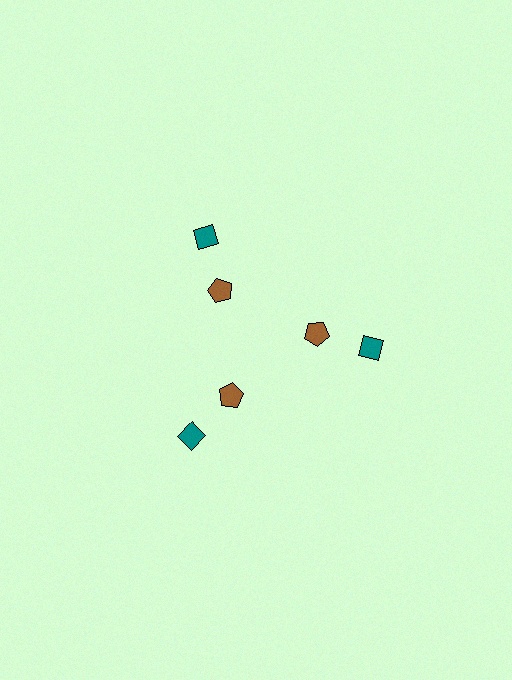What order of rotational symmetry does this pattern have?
This pattern has 3-fold rotational symmetry.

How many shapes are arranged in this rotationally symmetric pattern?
There are 6 shapes, arranged in 3 groups of 2.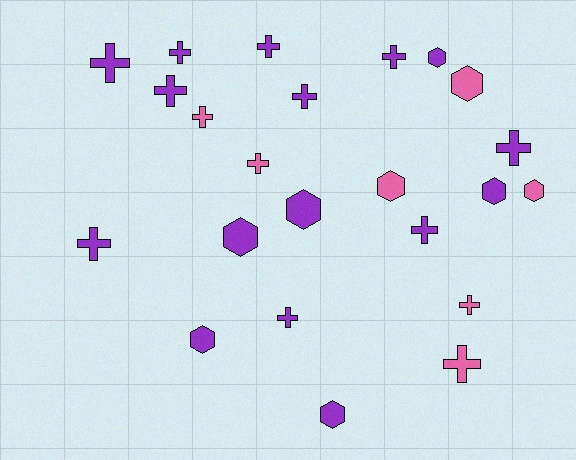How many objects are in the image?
There are 23 objects.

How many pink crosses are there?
There are 4 pink crosses.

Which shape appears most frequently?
Cross, with 14 objects.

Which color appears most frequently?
Purple, with 16 objects.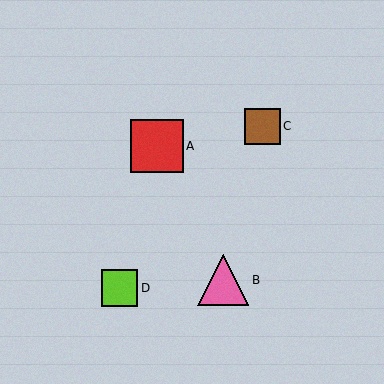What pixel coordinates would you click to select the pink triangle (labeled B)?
Click at (223, 280) to select the pink triangle B.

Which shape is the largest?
The red square (labeled A) is the largest.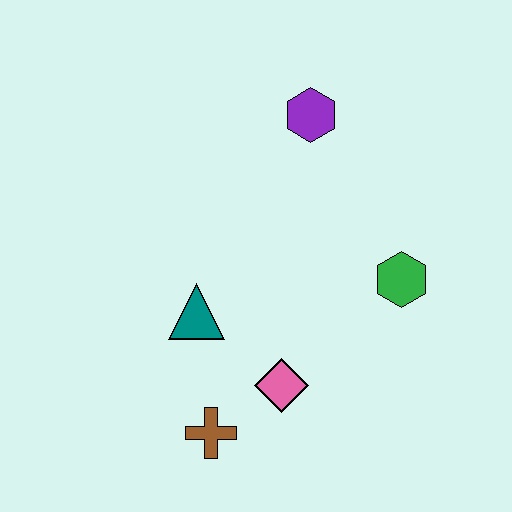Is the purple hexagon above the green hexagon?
Yes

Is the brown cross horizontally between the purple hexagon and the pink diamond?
No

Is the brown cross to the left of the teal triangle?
No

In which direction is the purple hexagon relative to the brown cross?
The purple hexagon is above the brown cross.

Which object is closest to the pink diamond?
The brown cross is closest to the pink diamond.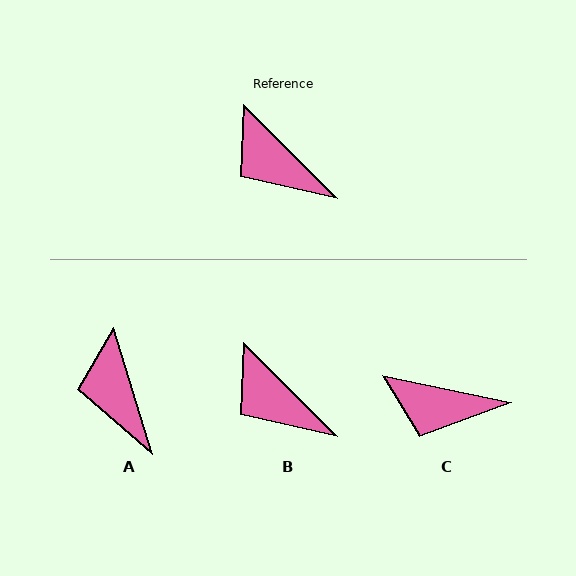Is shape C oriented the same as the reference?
No, it is off by about 33 degrees.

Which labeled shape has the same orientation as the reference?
B.